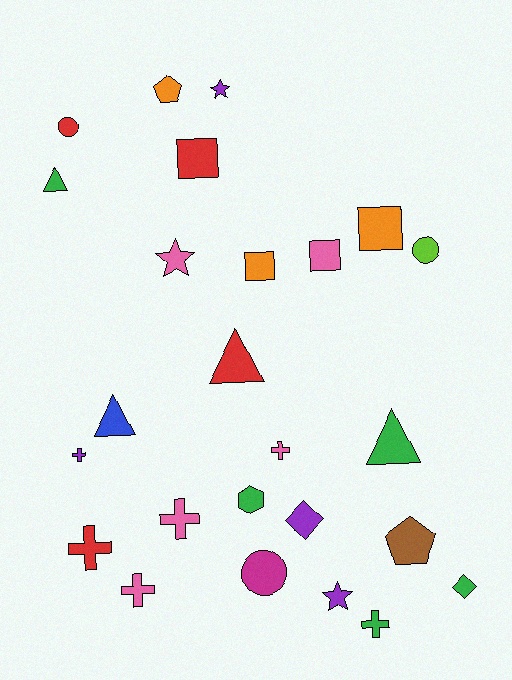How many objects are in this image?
There are 25 objects.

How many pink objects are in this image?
There are 5 pink objects.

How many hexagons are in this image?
There is 1 hexagon.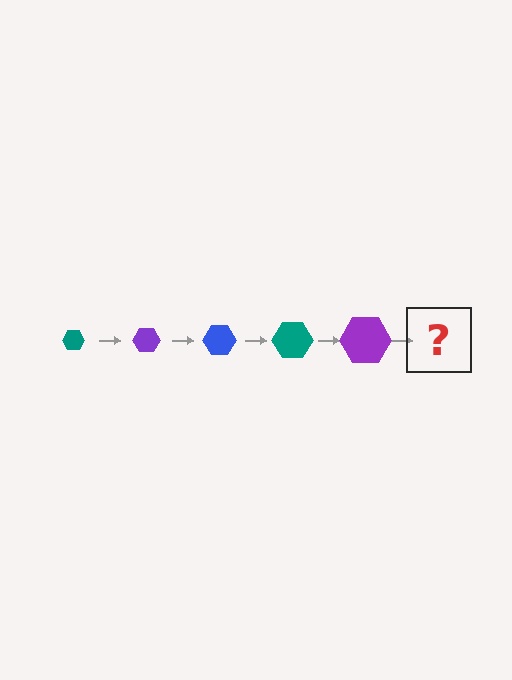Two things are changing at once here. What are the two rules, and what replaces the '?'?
The two rules are that the hexagon grows larger each step and the color cycles through teal, purple, and blue. The '?' should be a blue hexagon, larger than the previous one.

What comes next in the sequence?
The next element should be a blue hexagon, larger than the previous one.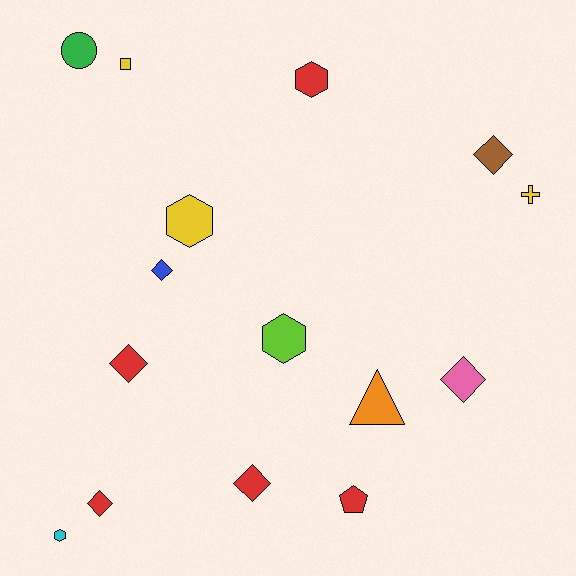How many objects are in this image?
There are 15 objects.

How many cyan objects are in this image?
There is 1 cyan object.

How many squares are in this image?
There is 1 square.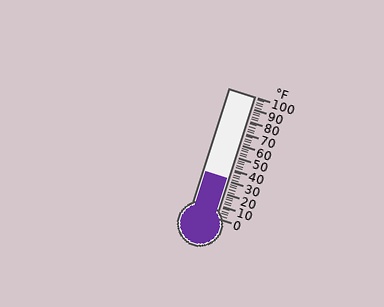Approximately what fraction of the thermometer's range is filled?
The thermometer is filled to approximately 30% of its range.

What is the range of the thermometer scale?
The thermometer scale ranges from 0°F to 100°F.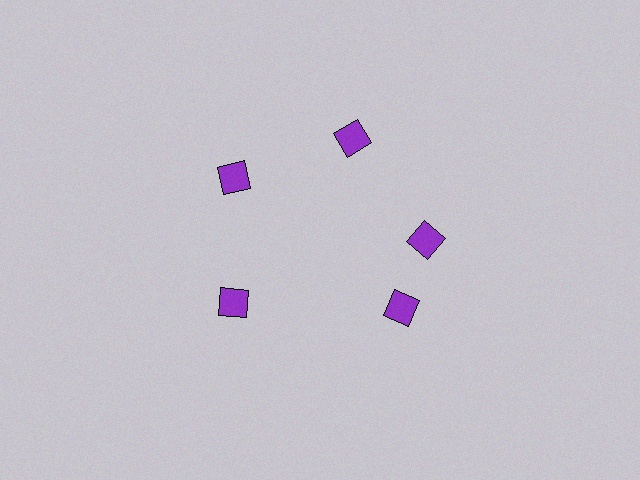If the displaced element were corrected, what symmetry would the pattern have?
It would have 5-fold rotational symmetry — the pattern would map onto itself every 72 degrees.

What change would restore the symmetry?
The symmetry would be restored by rotating it back into even spacing with its neighbors so that all 5 diamonds sit at equal angles and equal distance from the center.